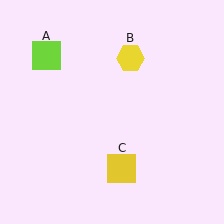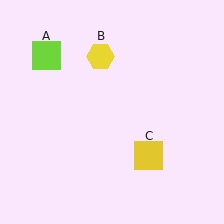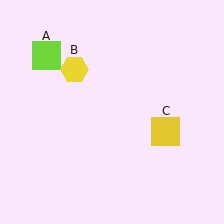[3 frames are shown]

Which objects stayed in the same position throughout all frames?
Lime square (object A) remained stationary.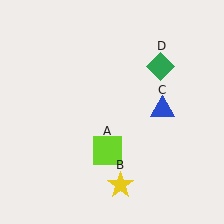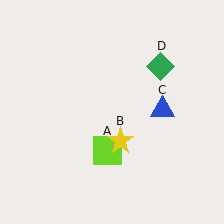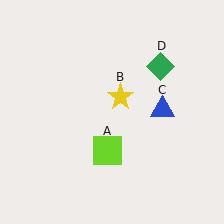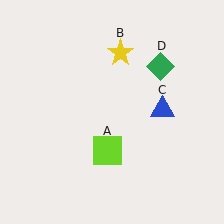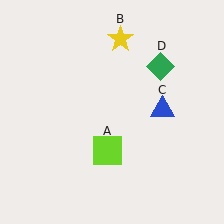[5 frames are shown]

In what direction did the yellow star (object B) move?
The yellow star (object B) moved up.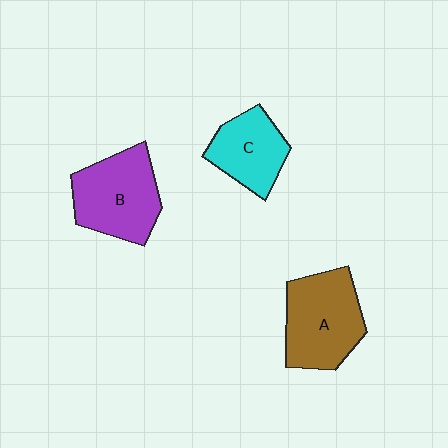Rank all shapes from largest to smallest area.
From largest to smallest: A (brown), B (purple), C (cyan).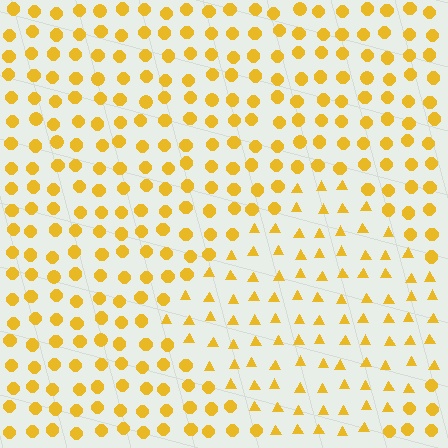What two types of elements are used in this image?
The image uses triangles inside the diamond region and circles outside it.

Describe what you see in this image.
The image is filled with small yellow elements arranged in a uniform grid. A diamond-shaped region contains triangles, while the surrounding area contains circles. The boundary is defined purely by the change in element shape.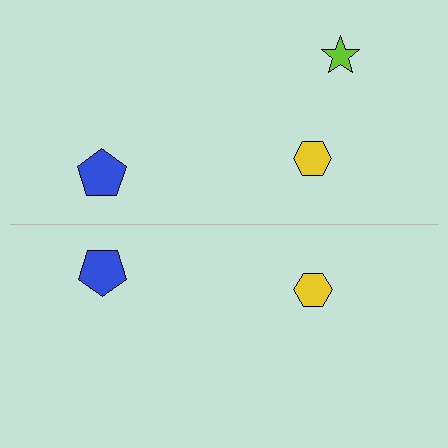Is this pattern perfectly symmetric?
No, the pattern is not perfectly symmetric. A lime star is missing from the bottom side.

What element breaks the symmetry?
A lime star is missing from the bottom side.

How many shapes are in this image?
There are 5 shapes in this image.